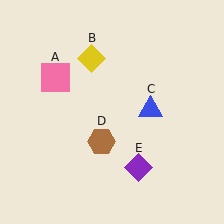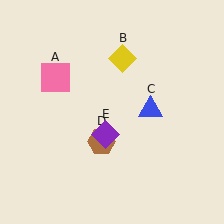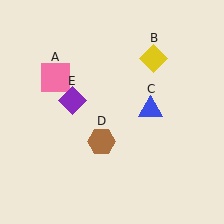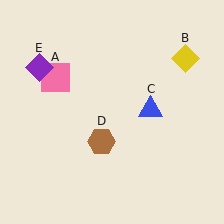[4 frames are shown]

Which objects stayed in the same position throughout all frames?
Pink square (object A) and blue triangle (object C) and brown hexagon (object D) remained stationary.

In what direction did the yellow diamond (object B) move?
The yellow diamond (object B) moved right.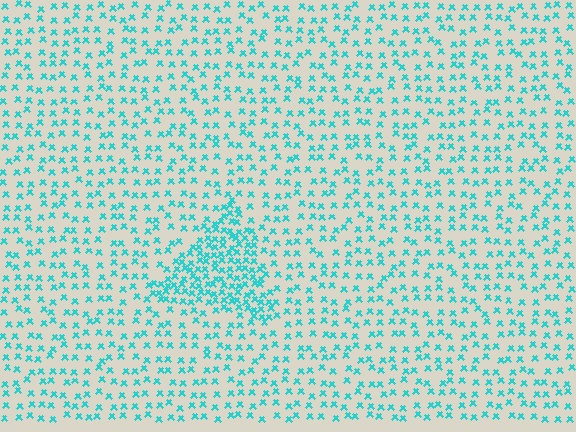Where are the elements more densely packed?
The elements are more densely packed inside the triangle boundary.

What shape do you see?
I see a triangle.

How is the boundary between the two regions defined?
The boundary is defined by a change in element density (approximately 2.3x ratio). All elements are the same color, size, and shape.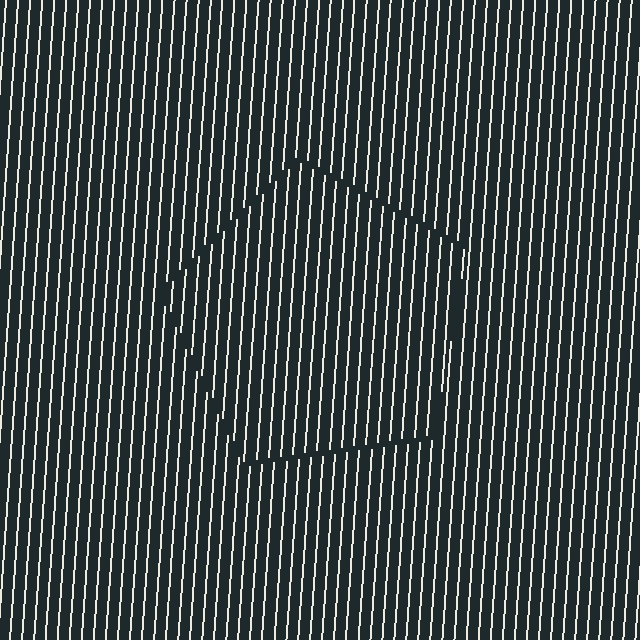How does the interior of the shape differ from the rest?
The interior of the shape contains the same grating, shifted by half a period — the contour is defined by the phase discontinuity where line-ends from the inner and outer gratings abut.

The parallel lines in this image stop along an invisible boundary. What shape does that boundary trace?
An illusory pentagon. The interior of the shape contains the same grating, shifted by half a period — the contour is defined by the phase discontinuity where line-ends from the inner and outer gratings abut.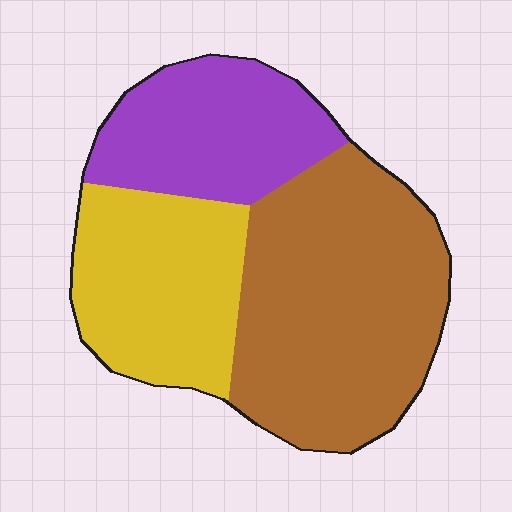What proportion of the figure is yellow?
Yellow covers around 30% of the figure.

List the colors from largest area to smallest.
From largest to smallest: brown, yellow, purple.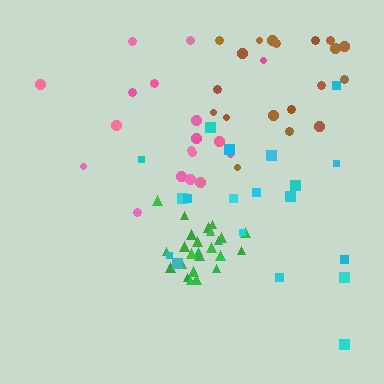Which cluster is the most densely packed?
Green.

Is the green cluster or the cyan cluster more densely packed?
Green.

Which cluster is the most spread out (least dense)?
Pink.